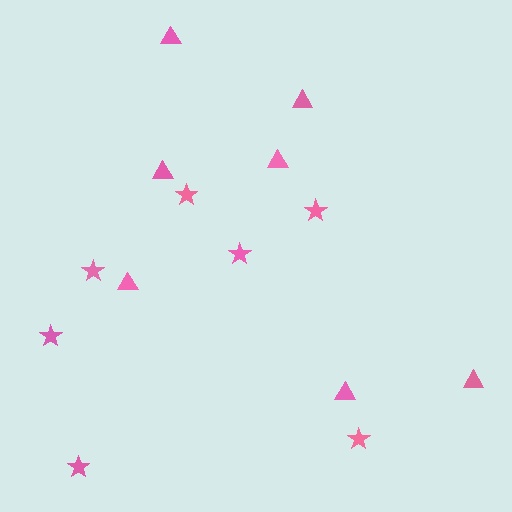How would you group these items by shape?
There are 2 groups: one group of triangles (7) and one group of stars (7).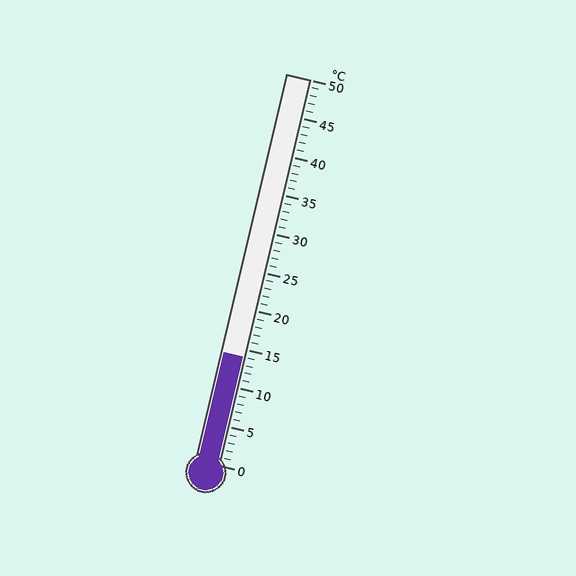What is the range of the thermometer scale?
The thermometer scale ranges from 0°C to 50°C.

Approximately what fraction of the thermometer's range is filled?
The thermometer is filled to approximately 30% of its range.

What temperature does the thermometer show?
The thermometer shows approximately 14°C.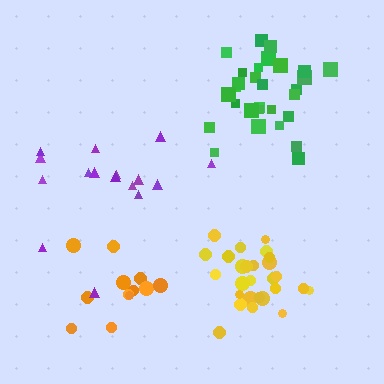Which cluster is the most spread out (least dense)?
Purple.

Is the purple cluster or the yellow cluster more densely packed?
Yellow.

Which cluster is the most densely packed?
Yellow.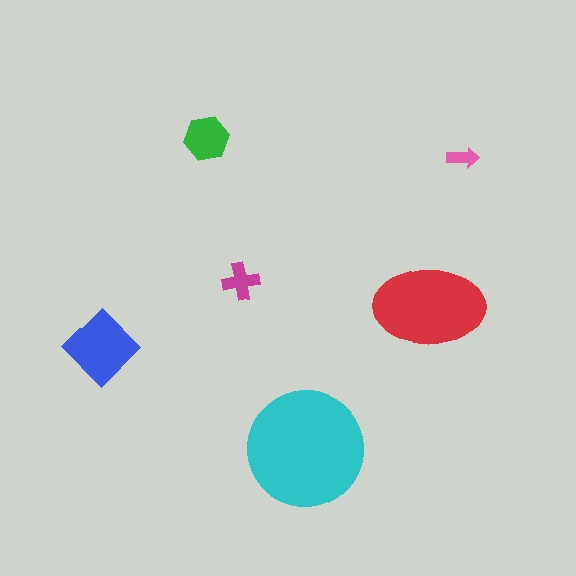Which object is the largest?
The cyan circle.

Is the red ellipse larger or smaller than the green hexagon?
Larger.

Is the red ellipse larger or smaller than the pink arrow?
Larger.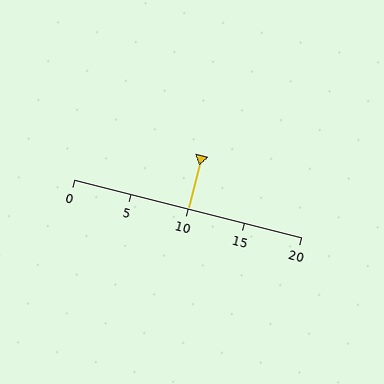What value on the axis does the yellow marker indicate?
The marker indicates approximately 10.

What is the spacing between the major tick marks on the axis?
The major ticks are spaced 5 apart.